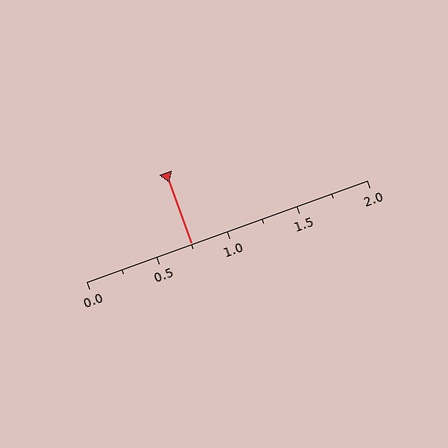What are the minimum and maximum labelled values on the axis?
The axis runs from 0.0 to 2.0.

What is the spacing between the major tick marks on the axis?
The major ticks are spaced 0.5 apart.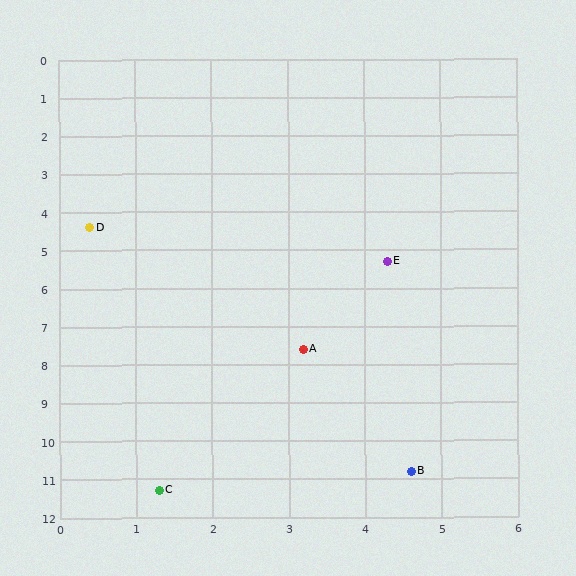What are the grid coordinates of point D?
Point D is at approximately (0.4, 4.4).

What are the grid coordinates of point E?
Point E is at approximately (4.3, 5.3).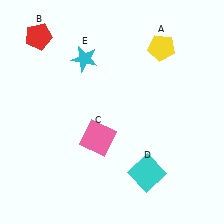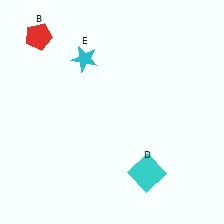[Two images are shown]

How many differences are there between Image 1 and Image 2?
There are 2 differences between the two images.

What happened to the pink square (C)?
The pink square (C) was removed in Image 2. It was in the bottom-left area of Image 1.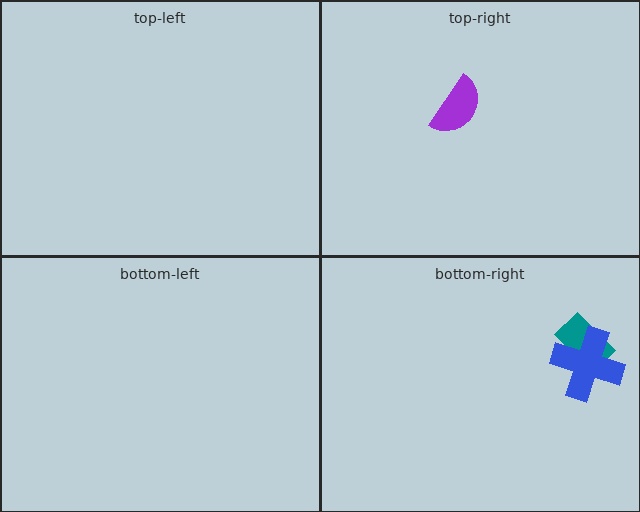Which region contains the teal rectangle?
The bottom-right region.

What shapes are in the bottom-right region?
The teal rectangle, the blue cross.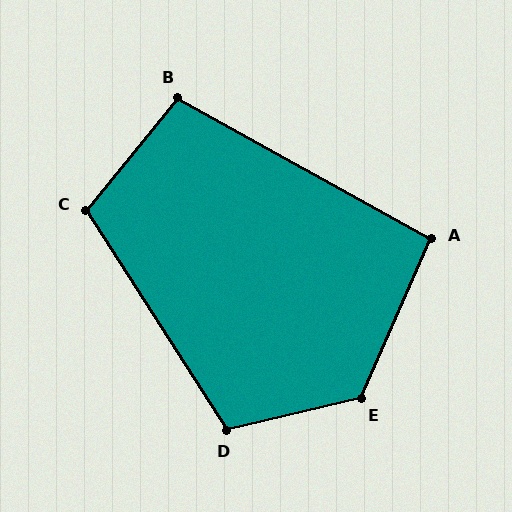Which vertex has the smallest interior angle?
A, at approximately 95 degrees.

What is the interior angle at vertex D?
Approximately 109 degrees (obtuse).